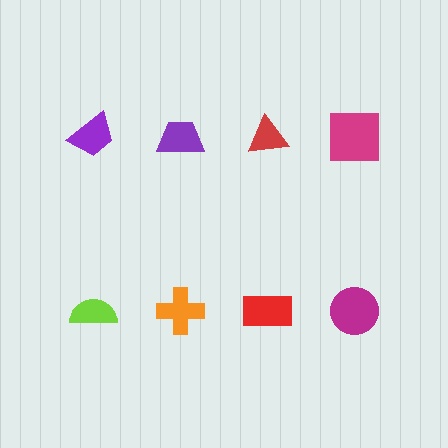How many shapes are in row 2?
4 shapes.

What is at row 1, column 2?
A purple trapezoid.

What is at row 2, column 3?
A red rectangle.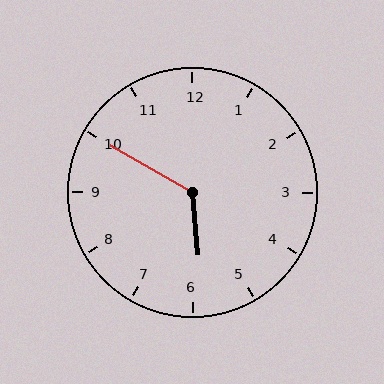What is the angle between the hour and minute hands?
Approximately 125 degrees.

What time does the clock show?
5:50.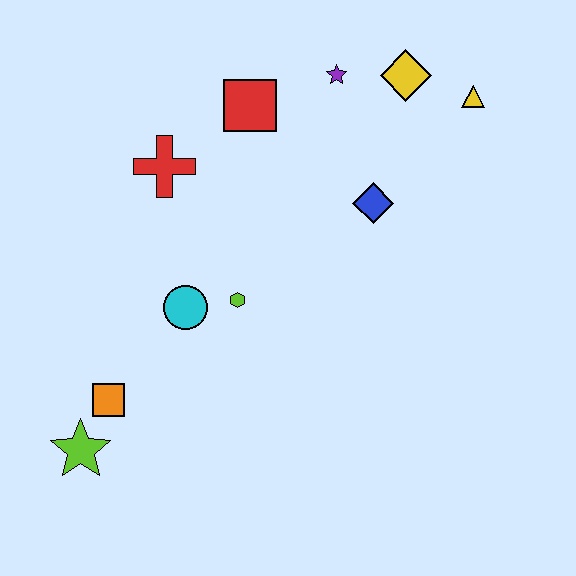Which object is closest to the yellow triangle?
The yellow diamond is closest to the yellow triangle.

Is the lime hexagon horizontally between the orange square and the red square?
Yes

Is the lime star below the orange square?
Yes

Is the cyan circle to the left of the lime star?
No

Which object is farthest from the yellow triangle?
The lime star is farthest from the yellow triangle.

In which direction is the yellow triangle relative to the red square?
The yellow triangle is to the right of the red square.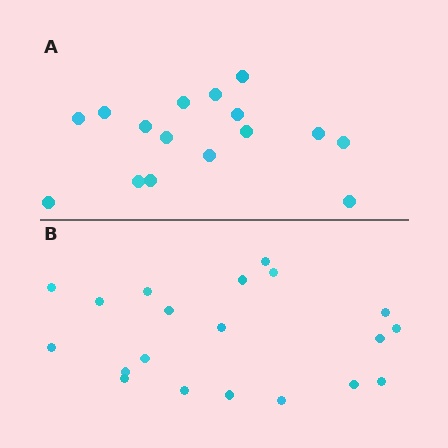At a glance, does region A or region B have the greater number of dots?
Region B (the bottom region) has more dots.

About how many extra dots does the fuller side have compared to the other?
Region B has about 4 more dots than region A.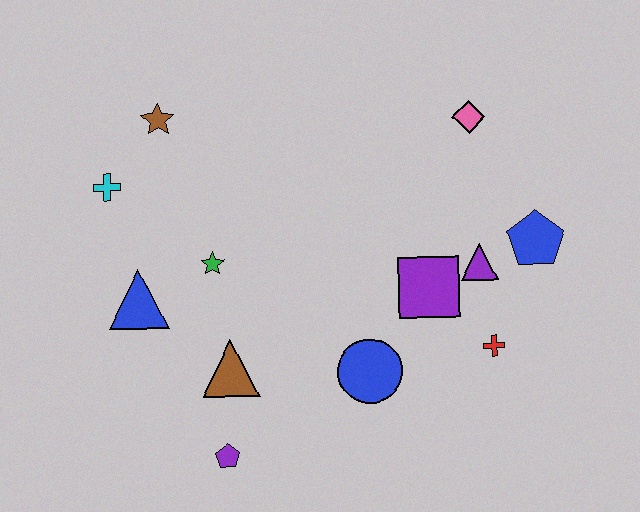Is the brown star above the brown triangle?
Yes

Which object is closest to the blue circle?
The purple square is closest to the blue circle.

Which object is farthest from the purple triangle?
The cyan cross is farthest from the purple triangle.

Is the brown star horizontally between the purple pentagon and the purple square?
No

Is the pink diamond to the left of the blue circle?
No